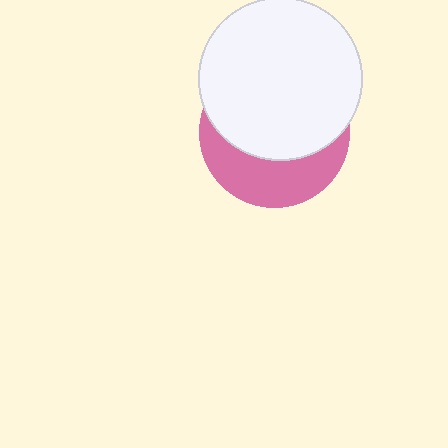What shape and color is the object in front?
The object in front is a white circle.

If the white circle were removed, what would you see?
You would see the complete pink circle.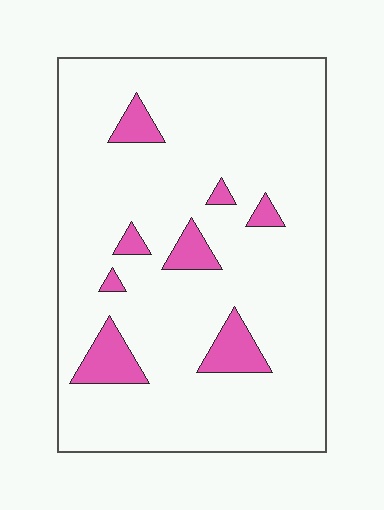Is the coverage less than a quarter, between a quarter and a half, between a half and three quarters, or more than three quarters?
Less than a quarter.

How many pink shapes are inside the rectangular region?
8.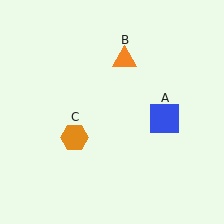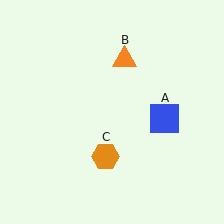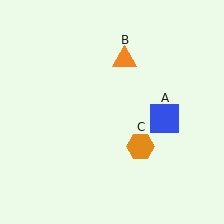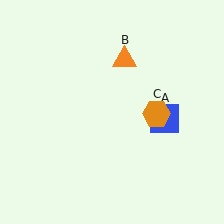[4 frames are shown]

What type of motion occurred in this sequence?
The orange hexagon (object C) rotated counterclockwise around the center of the scene.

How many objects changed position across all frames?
1 object changed position: orange hexagon (object C).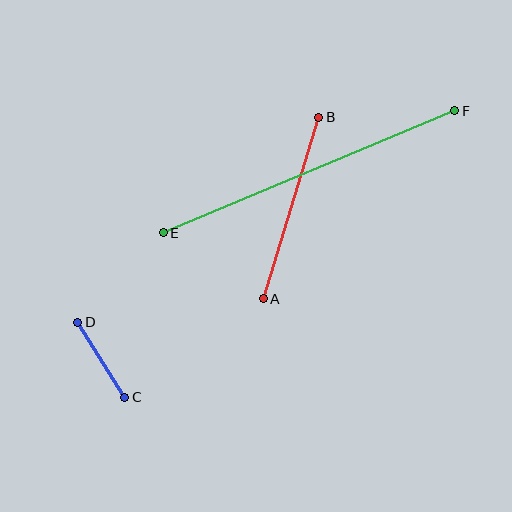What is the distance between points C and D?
The distance is approximately 89 pixels.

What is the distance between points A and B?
The distance is approximately 190 pixels.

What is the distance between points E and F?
The distance is approximately 316 pixels.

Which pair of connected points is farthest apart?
Points E and F are farthest apart.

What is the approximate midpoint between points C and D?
The midpoint is at approximately (101, 360) pixels.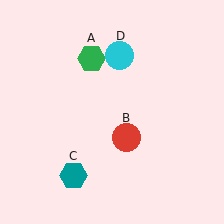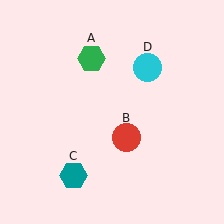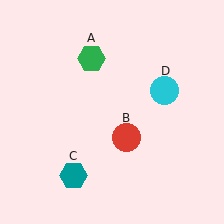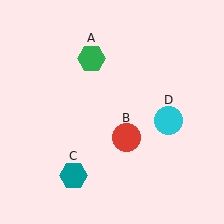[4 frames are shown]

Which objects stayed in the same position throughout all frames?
Green hexagon (object A) and red circle (object B) and teal hexagon (object C) remained stationary.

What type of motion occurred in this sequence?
The cyan circle (object D) rotated clockwise around the center of the scene.